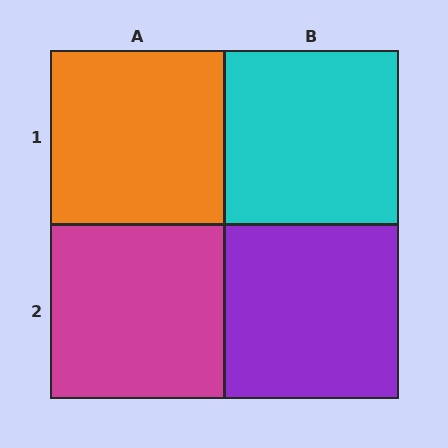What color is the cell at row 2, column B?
Purple.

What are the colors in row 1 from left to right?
Orange, cyan.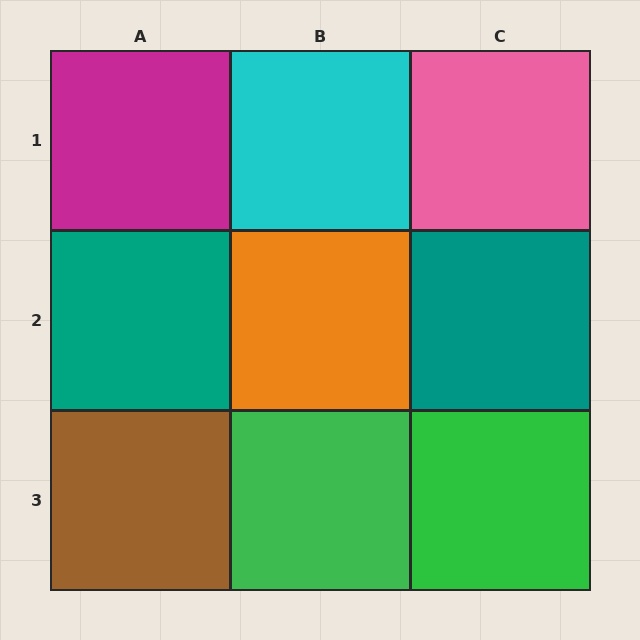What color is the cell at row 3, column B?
Green.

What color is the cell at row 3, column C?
Green.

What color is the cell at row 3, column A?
Brown.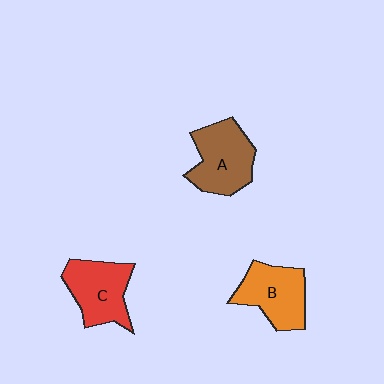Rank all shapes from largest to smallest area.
From largest to smallest: A (brown), C (red), B (orange).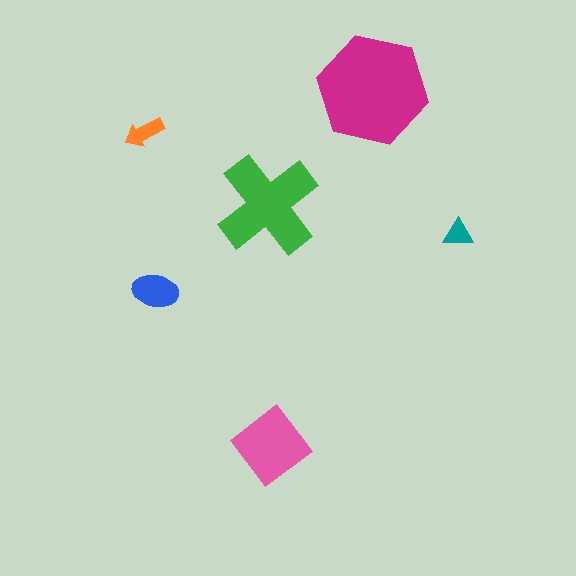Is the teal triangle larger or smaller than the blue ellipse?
Smaller.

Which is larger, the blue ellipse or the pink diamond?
The pink diamond.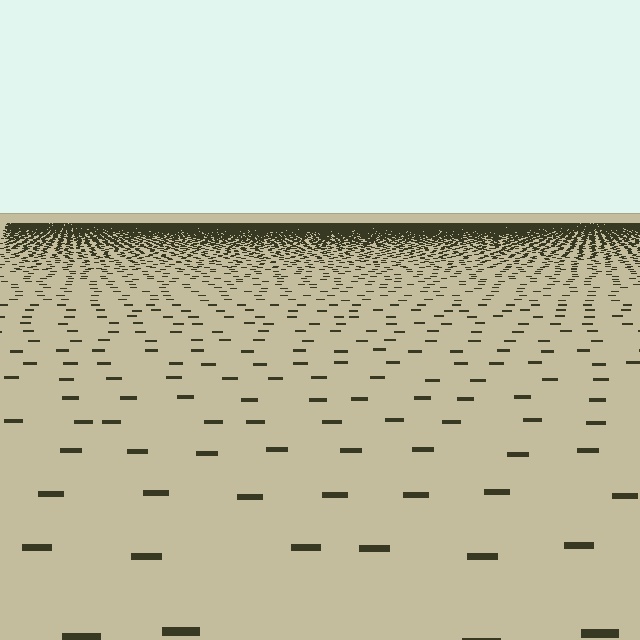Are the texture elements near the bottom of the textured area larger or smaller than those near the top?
Larger. Near the bottom, elements are closer to the viewer and appear at a bigger on-screen size.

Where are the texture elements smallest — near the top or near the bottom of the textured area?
Near the top.